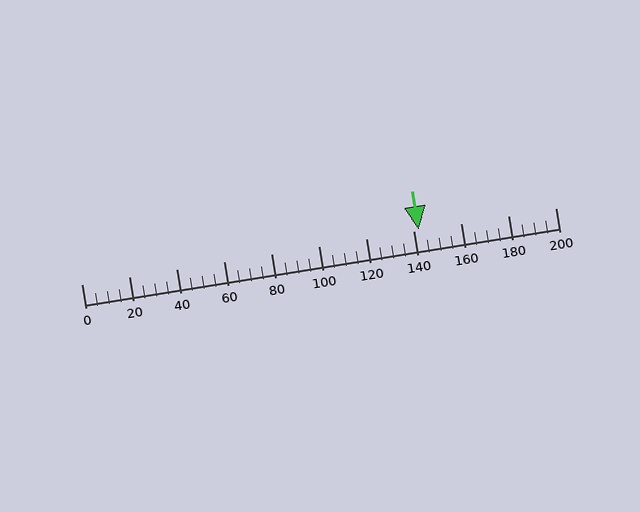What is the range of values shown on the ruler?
The ruler shows values from 0 to 200.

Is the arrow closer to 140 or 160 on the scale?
The arrow is closer to 140.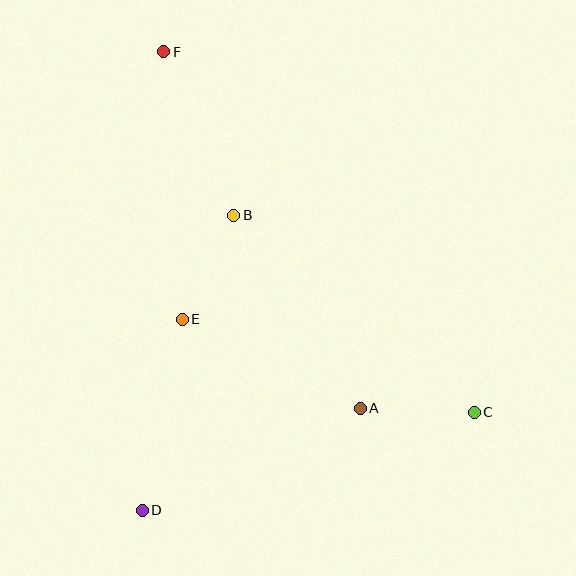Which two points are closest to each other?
Points A and C are closest to each other.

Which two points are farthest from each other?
Points C and F are farthest from each other.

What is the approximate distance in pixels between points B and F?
The distance between B and F is approximately 178 pixels.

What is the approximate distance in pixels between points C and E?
The distance between C and E is approximately 306 pixels.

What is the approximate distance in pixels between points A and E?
The distance between A and E is approximately 199 pixels.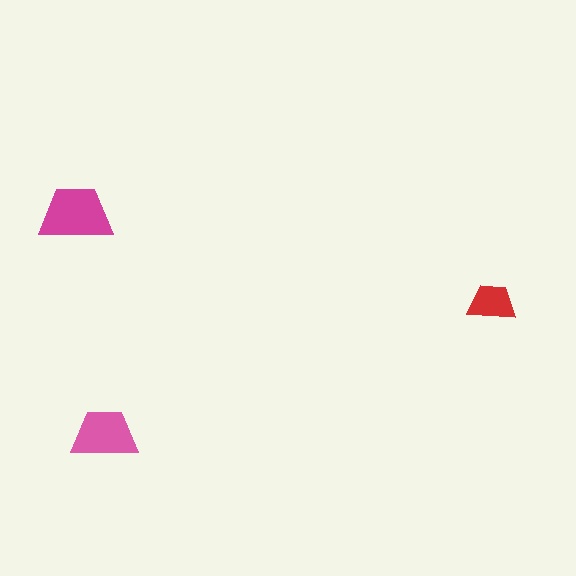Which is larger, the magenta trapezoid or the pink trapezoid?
The magenta one.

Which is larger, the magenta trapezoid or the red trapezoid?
The magenta one.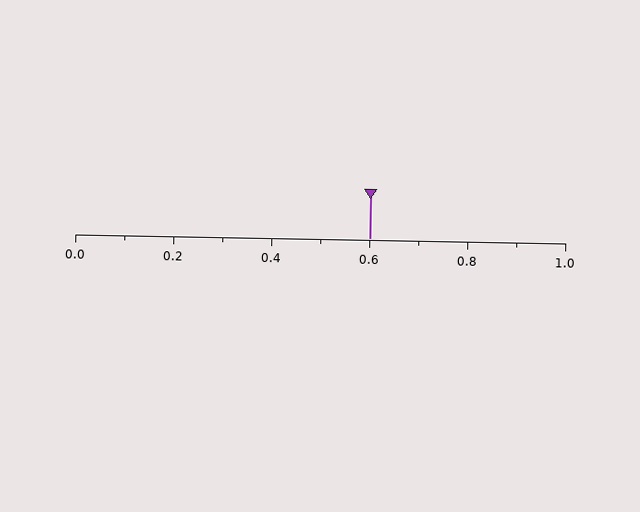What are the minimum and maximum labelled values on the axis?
The axis runs from 0.0 to 1.0.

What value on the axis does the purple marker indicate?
The marker indicates approximately 0.6.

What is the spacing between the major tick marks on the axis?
The major ticks are spaced 0.2 apart.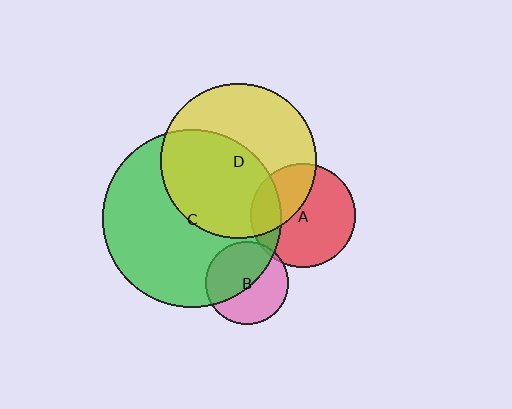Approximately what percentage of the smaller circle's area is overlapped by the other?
Approximately 20%.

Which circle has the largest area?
Circle C (green).